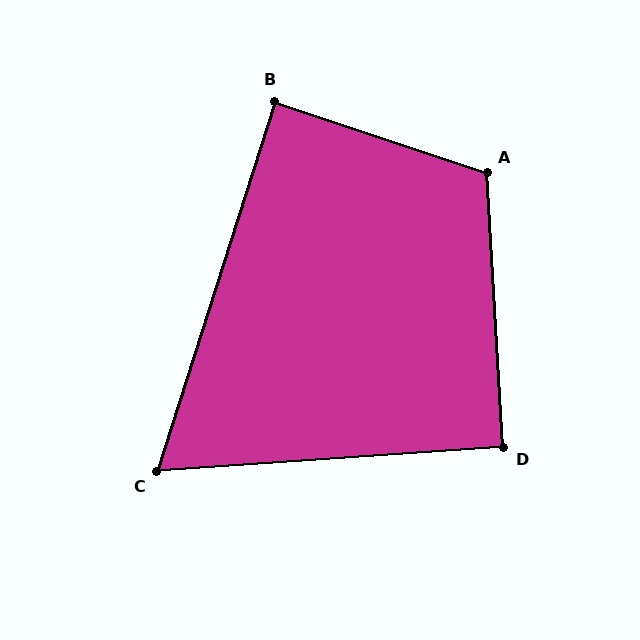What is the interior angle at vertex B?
Approximately 89 degrees (approximately right).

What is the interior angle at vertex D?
Approximately 91 degrees (approximately right).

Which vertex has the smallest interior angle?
C, at approximately 68 degrees.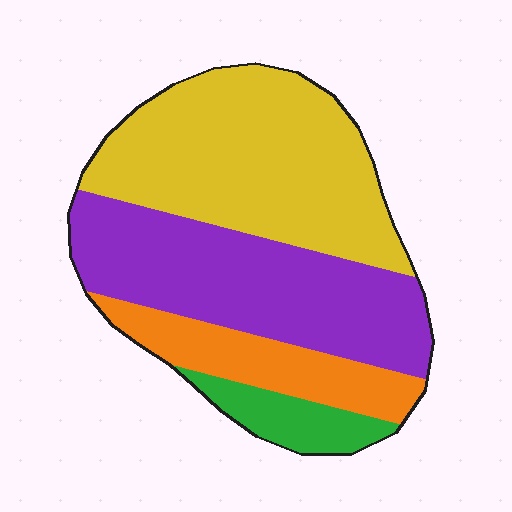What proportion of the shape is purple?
Purple covers around 35% of the shape.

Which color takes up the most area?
Yellow, at roughly 40%.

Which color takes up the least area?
Green, at roughly 10%.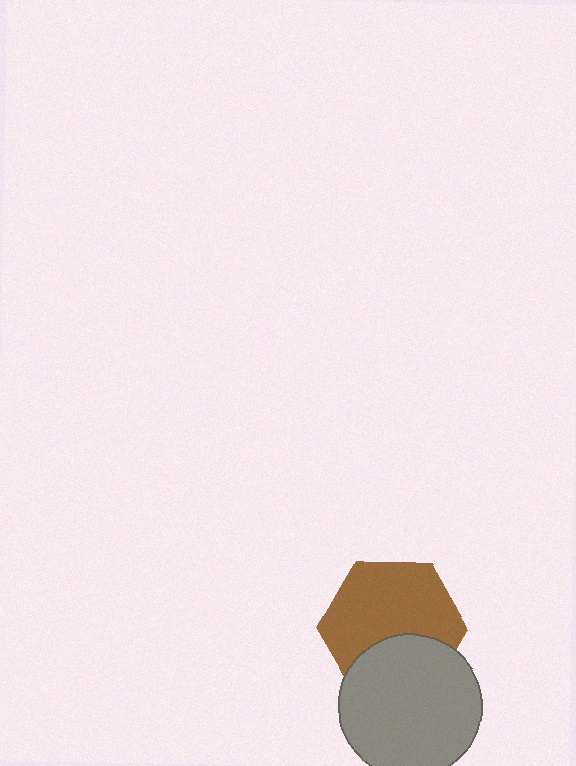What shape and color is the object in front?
The object in front is a gray circle.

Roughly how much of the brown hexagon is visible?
Most of it is visible (roughly 66%).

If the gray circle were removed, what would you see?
You would see the complete brown hexagon.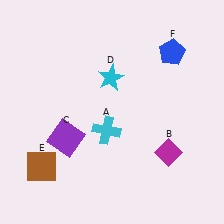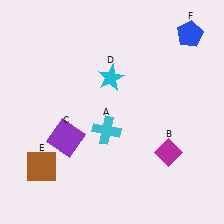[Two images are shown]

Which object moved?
The blue pentagon (F) moved up.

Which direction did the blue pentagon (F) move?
The blue pentagon (F) moved up.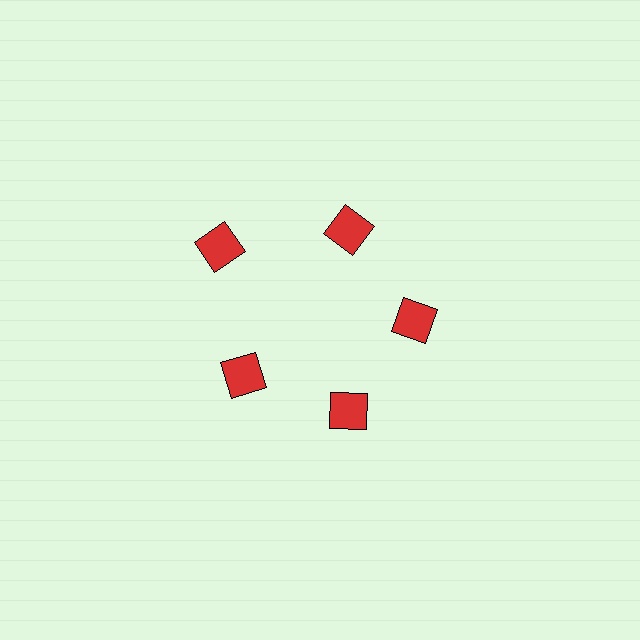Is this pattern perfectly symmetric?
No. The 5 red squares are arranged in a ring, but one element near the 10 o'clock position is pushed outward from the center, breaking the 5-fold rotational symmetry.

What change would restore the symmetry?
The symmetry would be restored by moving it inward, back onto the ring so that all 5 squares sit at equal angles and equal distance from the center.